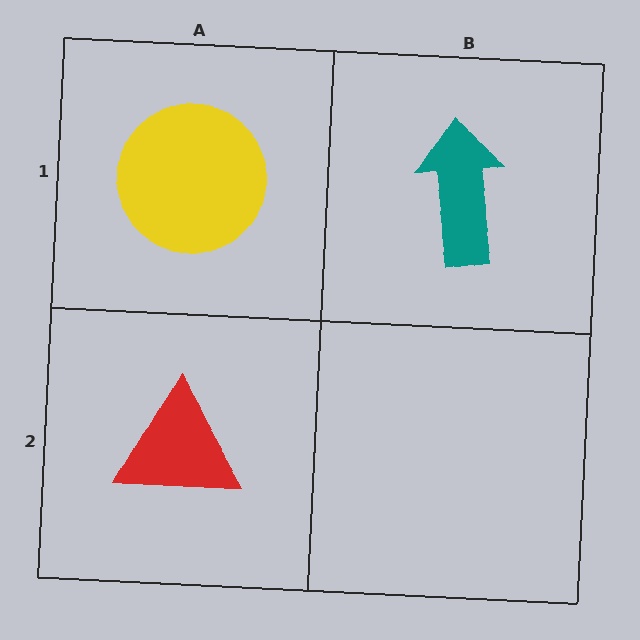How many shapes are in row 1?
2 shapes.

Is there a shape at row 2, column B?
No, that cell is empty.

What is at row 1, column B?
A teal arrow.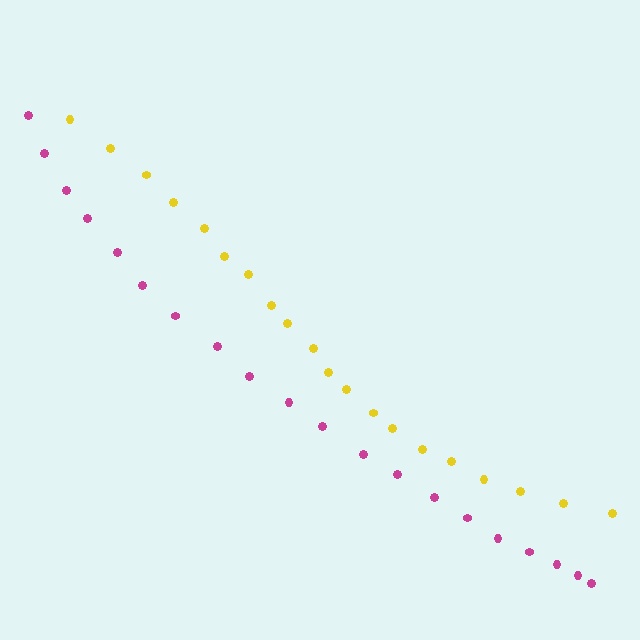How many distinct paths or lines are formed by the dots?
There are 2 distinct paths.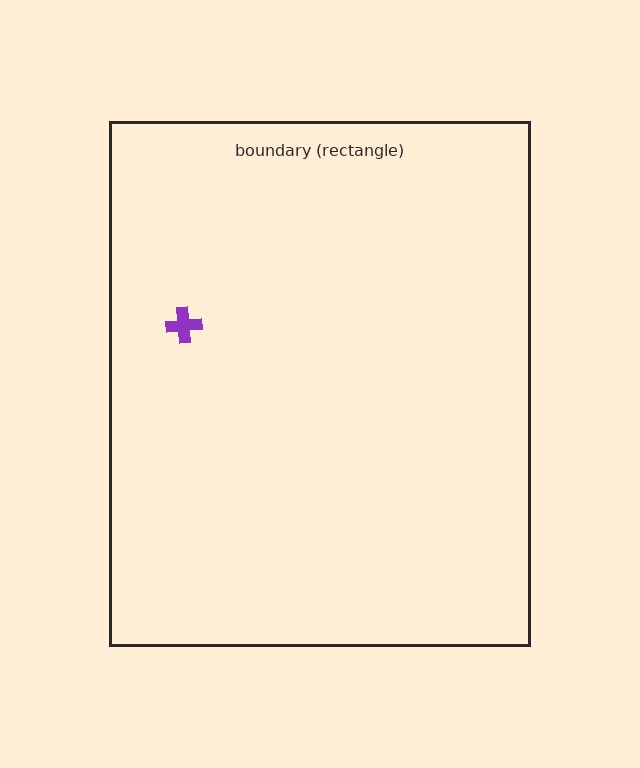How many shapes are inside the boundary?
1 inside, 0 outside.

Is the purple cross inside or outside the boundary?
Inside.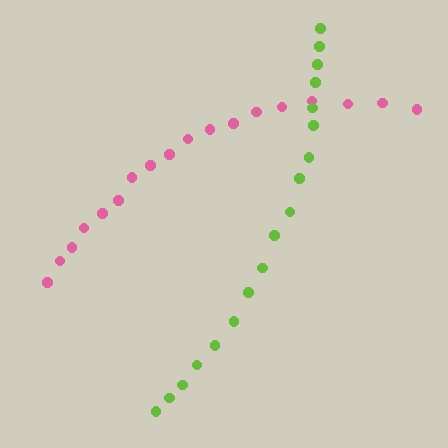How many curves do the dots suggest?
There are 2 distinct paths.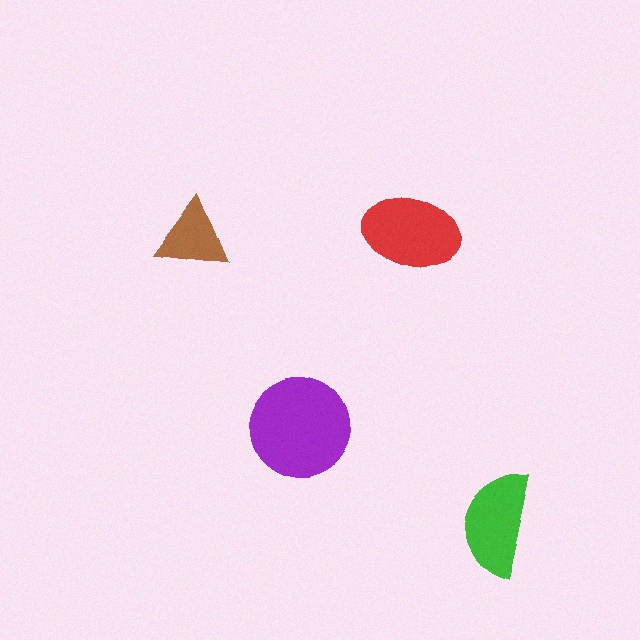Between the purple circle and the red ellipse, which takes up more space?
The purple circle.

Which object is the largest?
The purple circle.